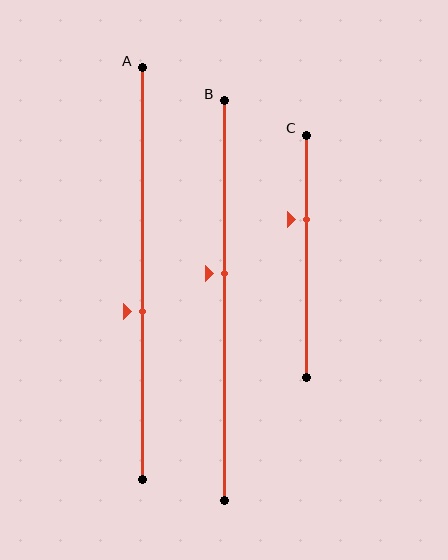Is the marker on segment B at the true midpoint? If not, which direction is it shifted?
No, the marker on segment B is shifted upward by about 7% of the segment length.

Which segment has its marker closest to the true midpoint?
Segment B has its marker closest to the true midpoint.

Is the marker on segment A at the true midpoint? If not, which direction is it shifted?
No, the marker on segment A is shifted downward by about 9% of the segment length.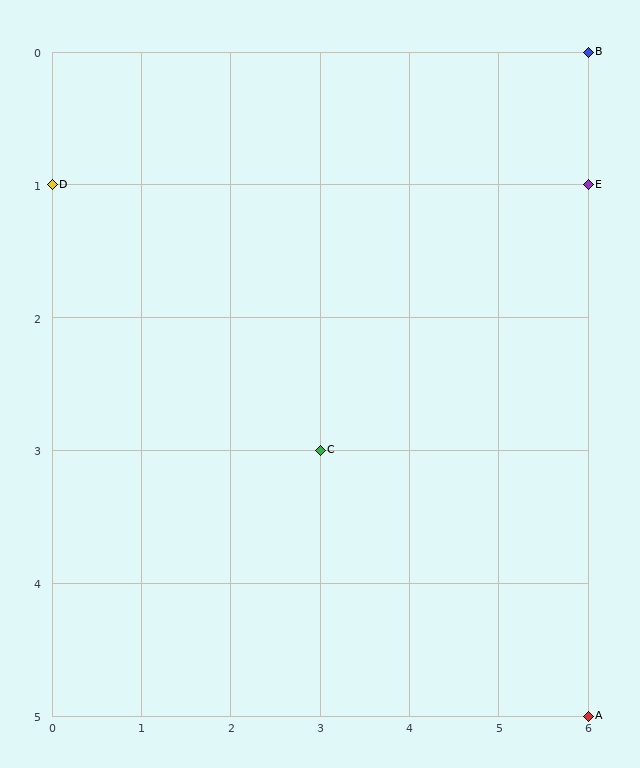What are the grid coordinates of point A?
Point A is at grid coordinates (6, 5).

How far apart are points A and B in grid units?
Points A and B are 5 rows apart.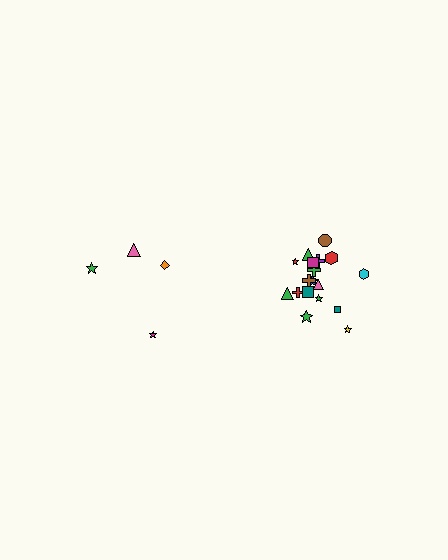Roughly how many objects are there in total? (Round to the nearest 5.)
Roughly 20 objects in total.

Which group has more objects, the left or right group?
The right group.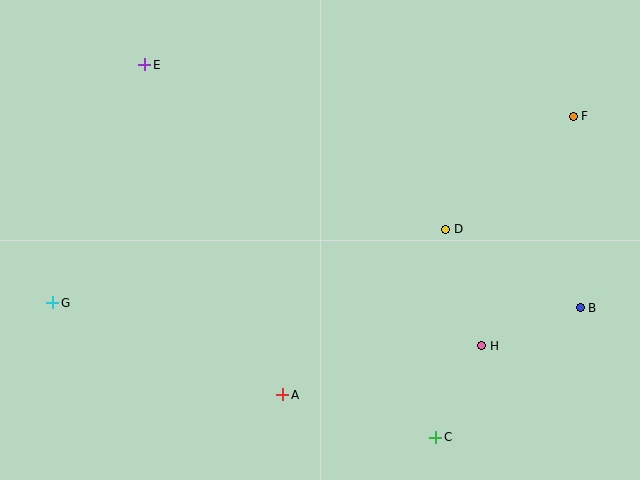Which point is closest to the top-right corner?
Point F is closest to the top-right corner.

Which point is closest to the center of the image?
Point D at (446, 229) is closest to the center.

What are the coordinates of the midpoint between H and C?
The midpoint between H and C is at (459, 391).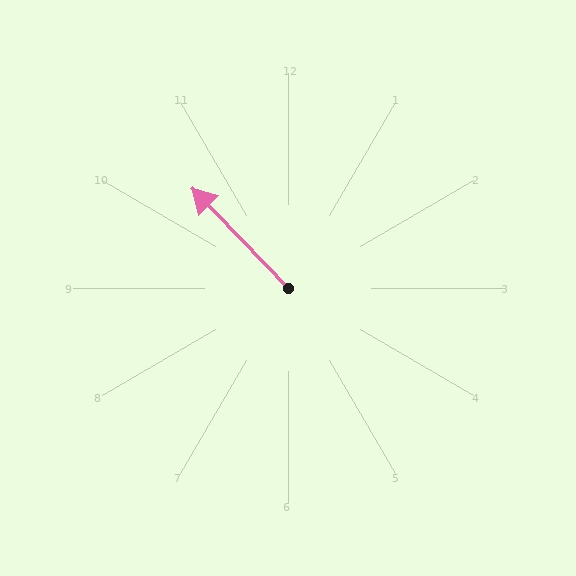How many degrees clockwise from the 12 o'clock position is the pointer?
Approximately 316 degrees.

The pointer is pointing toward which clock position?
Roughly 11 o'clock.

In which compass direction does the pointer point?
Northwest.